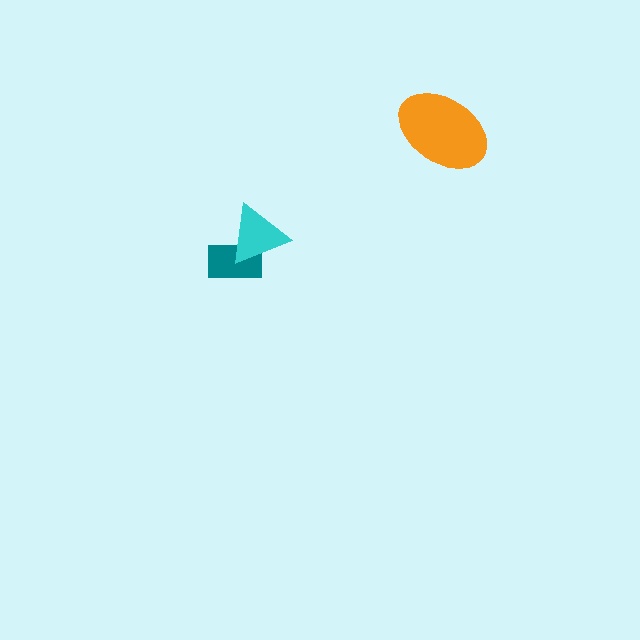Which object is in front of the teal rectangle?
The cyan triangle is in front of the teal rectangle.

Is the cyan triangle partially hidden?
No, no other shape covers it.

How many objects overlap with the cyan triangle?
1 object overlaps with the cyan triangle.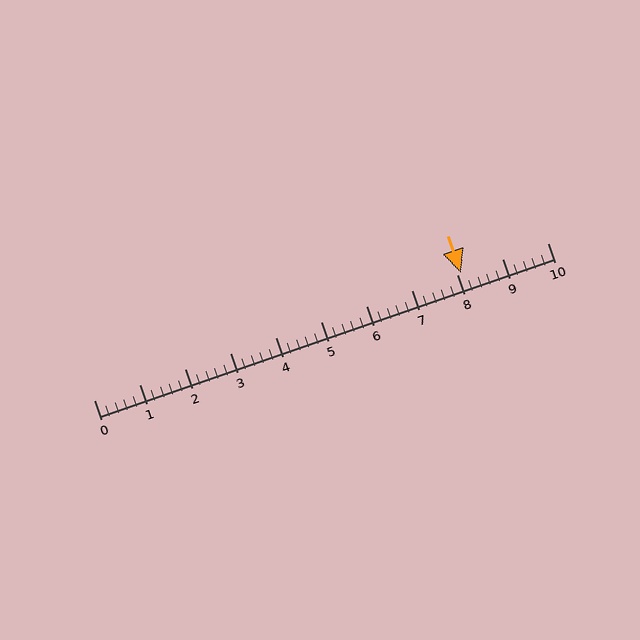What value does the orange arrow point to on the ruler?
The orange arrow points to approximately 8.1.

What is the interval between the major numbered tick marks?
The major tick marks are spaced 1 units apart.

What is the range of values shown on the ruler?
The ruler shows values from 0 to 10.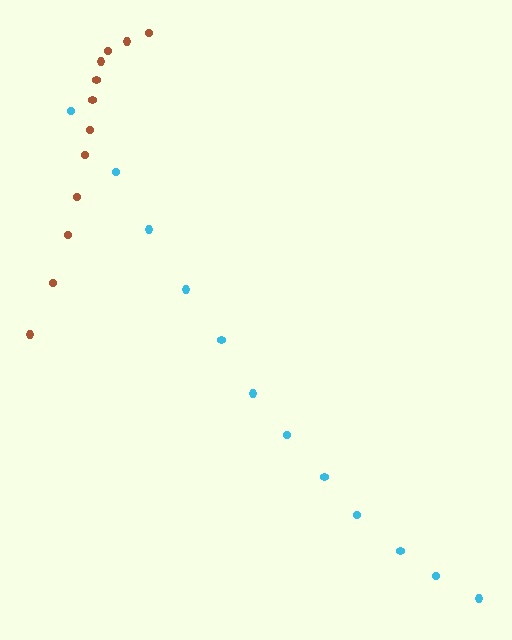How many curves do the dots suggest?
There are 2 distinct paths.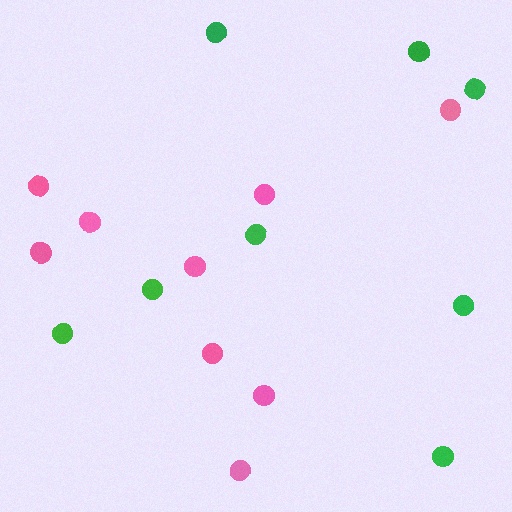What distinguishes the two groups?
There are 2 groups: one group of pink circles (9) and one group of green circles (8).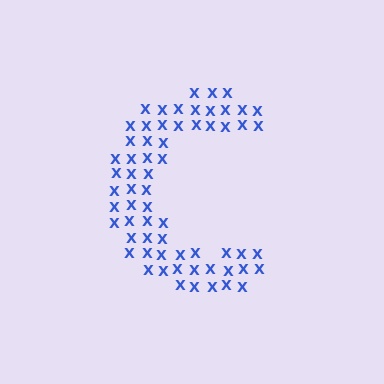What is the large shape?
The large shape is the letter C.